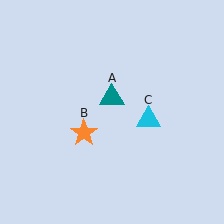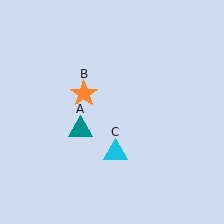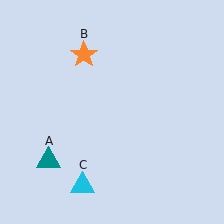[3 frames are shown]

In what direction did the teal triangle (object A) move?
The teal triangle (object A) moved down and to the left.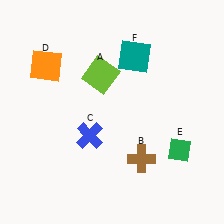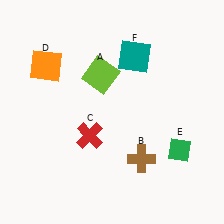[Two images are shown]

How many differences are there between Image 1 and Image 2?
There is 1 difference between the two images.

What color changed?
The cross (C) changed from blue in Image 1 to red in Image 2.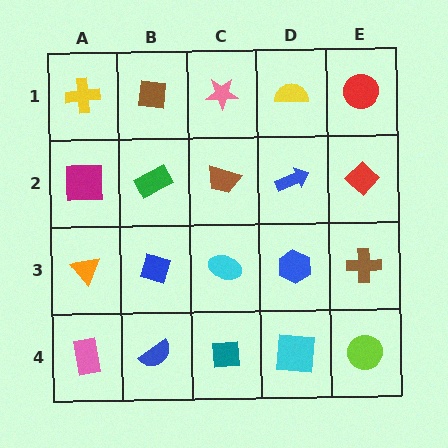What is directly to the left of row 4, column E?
A cyan square.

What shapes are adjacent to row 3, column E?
A red diamond (row 2, column E), a lime circle (row 4, column E), a blue hexagon (row 3, column D).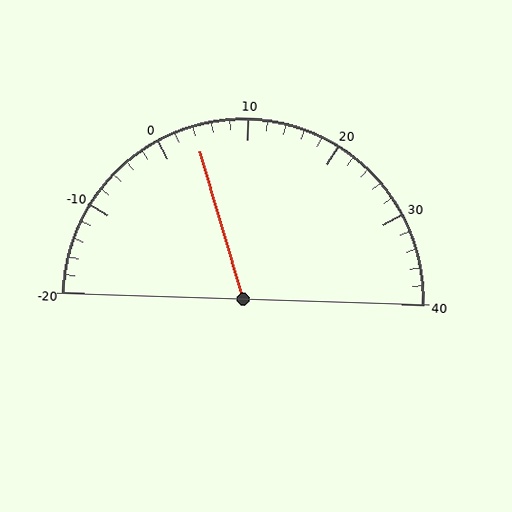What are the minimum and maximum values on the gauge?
The gauge ranges from -20 to 40.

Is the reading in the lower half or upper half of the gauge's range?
The reading is in the lower half of the range (-20 to 40).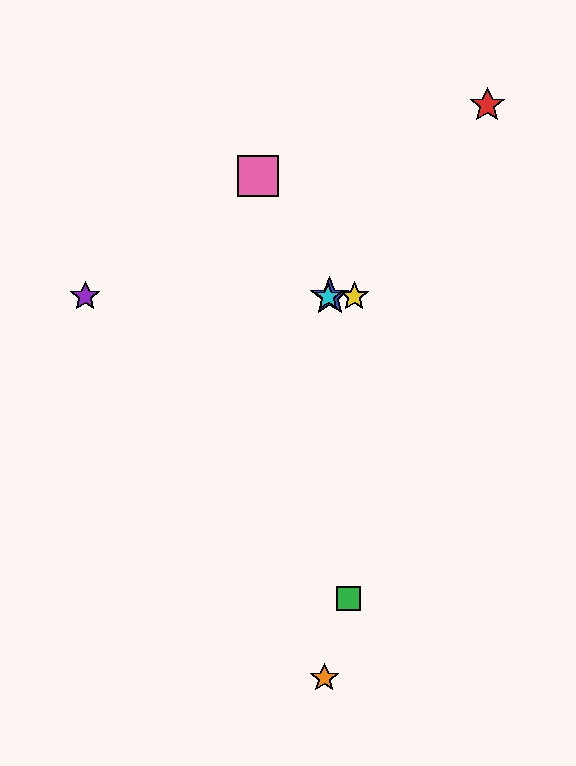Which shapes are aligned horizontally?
The blue star, the yellow star, the purple star, the cyan star are aligned horizontally.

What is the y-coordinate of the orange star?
The orange star is at y≈678.